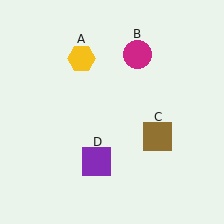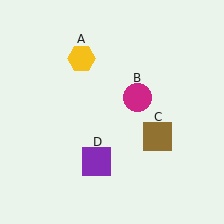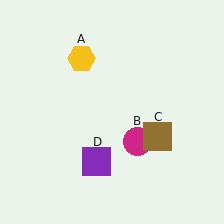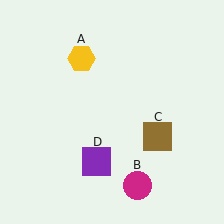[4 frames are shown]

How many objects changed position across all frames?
1 object changed position: magenta circle (object B).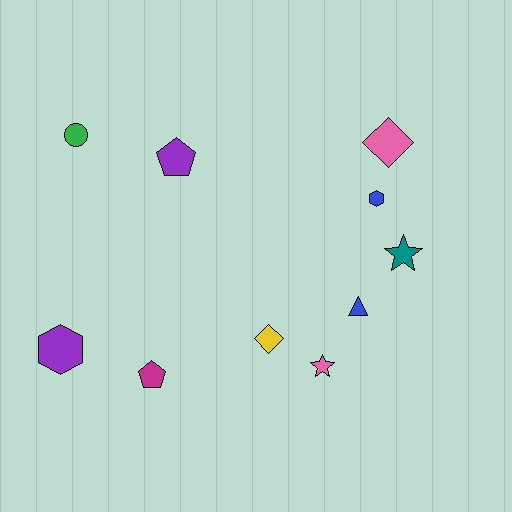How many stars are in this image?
There are 2 stars.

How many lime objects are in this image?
There are no lime objects.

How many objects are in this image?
There are 10 objects.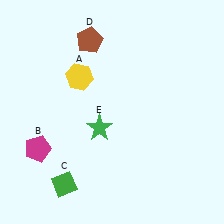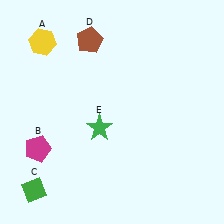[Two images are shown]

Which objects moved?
The objects that moved are: the yellow hexagon (A), the green diamond (C).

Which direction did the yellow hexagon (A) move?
The yellow hexagon (A) moved left.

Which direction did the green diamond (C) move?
The green diamond (C) moved left.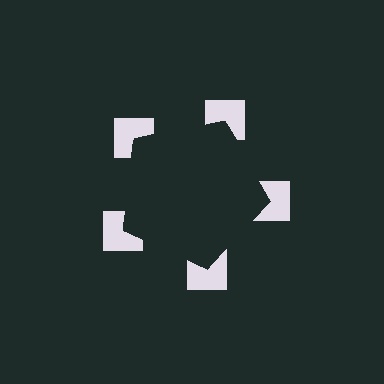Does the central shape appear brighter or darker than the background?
It typically appears slightly darker than the background, even though no actual brightness change is drawn.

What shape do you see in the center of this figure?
An illusory pentagon — its edges are inferred from the aligned wedge cuts in the notched squares, not physically drawn.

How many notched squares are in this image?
There are 5 — one at each vertex of the illusory pentagon.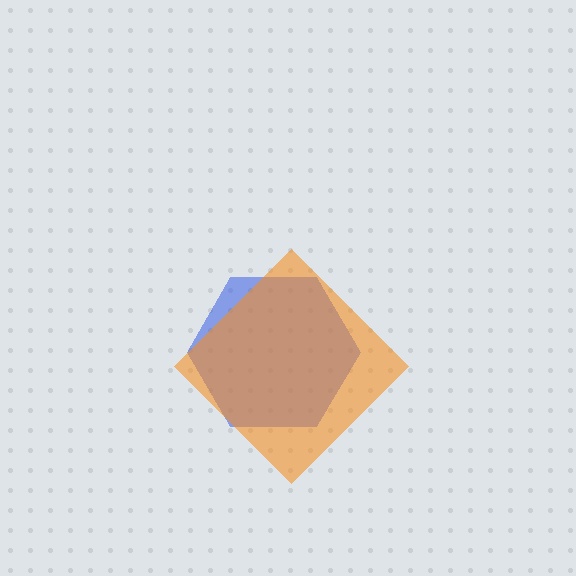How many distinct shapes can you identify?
There are 2 distinct shapes: a blue hexagon, an orange diamond.